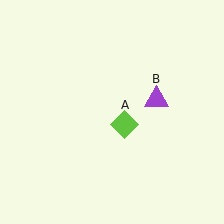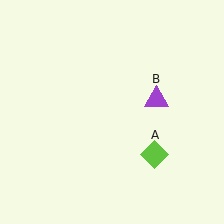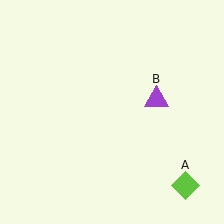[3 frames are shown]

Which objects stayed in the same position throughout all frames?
Purple triangle (object B) remained stationary.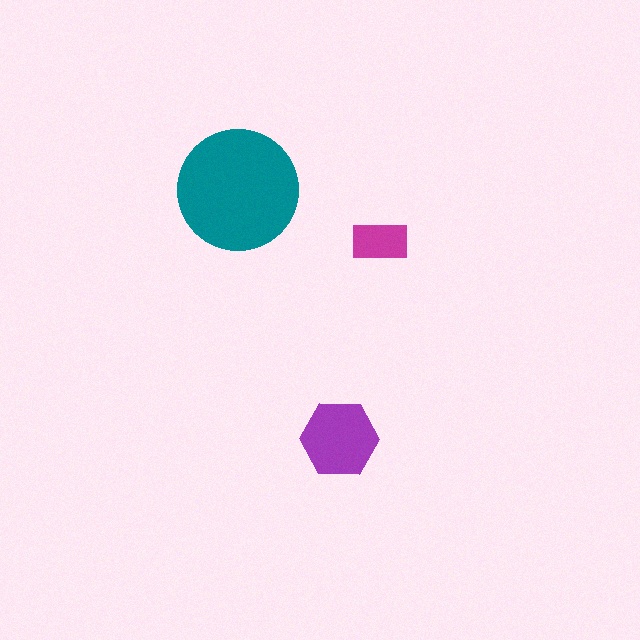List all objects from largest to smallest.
The teal circle, the purple hexagon, the magenta rectangle.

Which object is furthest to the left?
The teal circle is leftmost.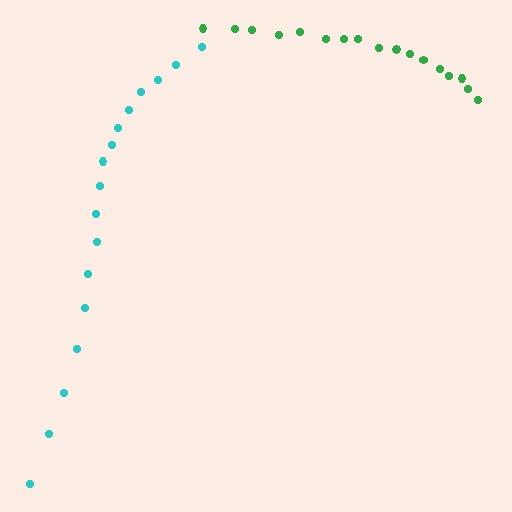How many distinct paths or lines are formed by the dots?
There are 2 distinct paths.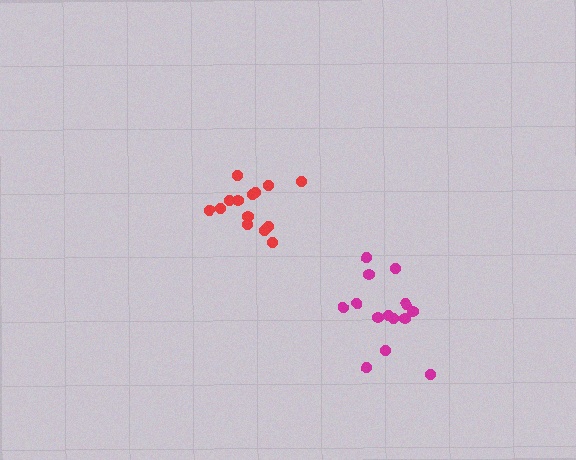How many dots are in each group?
Group 1: 14 dots, Group 2: 14 dots (28 total).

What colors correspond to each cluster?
The clusters are colored: red, magenta.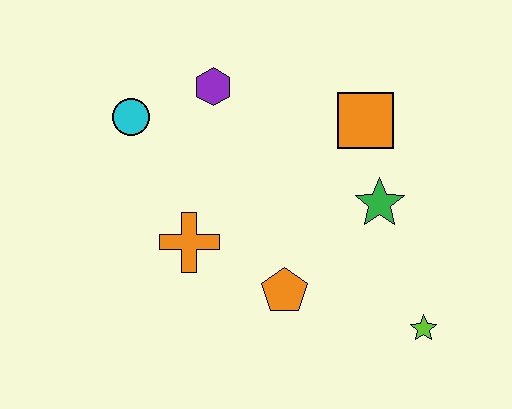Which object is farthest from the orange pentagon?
The cyan circle is farthest from the orange pentagon.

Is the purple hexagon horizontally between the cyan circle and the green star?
Yes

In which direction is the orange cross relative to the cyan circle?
The orange cross is below the cyan circle.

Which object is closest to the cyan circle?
The purple hexagon is closest to the cyan circle.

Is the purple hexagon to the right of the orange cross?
Yes